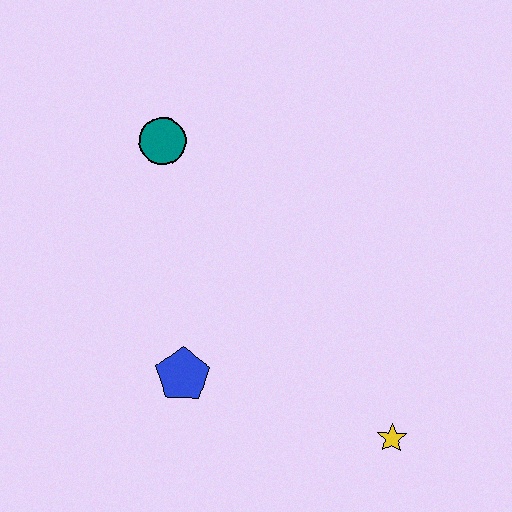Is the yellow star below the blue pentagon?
Yes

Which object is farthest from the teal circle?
The yellow star is farthest from the teal circle.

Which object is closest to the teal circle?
The blue pentagon is closest to the teal circle.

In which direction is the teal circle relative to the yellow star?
The teal circle is above the yellow star.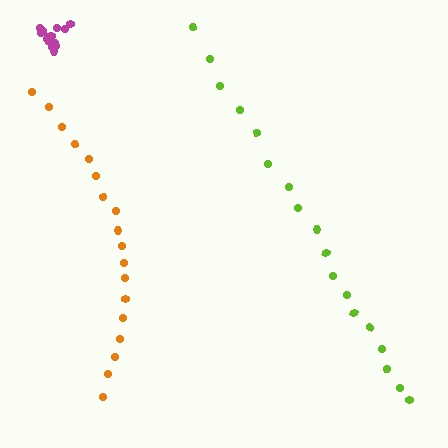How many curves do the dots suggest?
There are 3 distinct paths.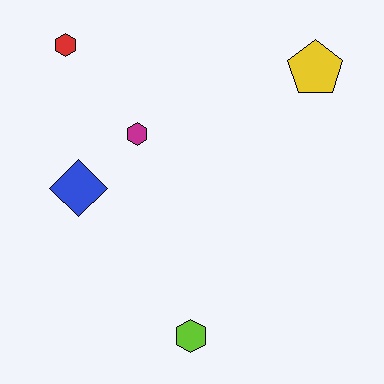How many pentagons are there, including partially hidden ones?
There is 1 pentagon.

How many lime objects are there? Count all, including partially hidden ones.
There is 1 lime object.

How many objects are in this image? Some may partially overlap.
There are 5 objects.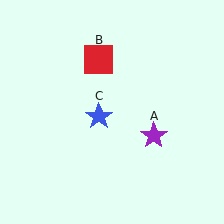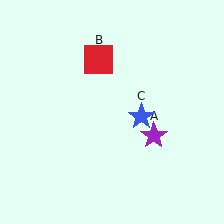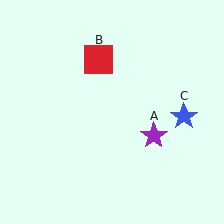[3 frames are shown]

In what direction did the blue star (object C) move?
The blue star (object C) moved right.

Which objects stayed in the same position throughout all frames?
Purple star (object A) and red square (object B) remained stationary.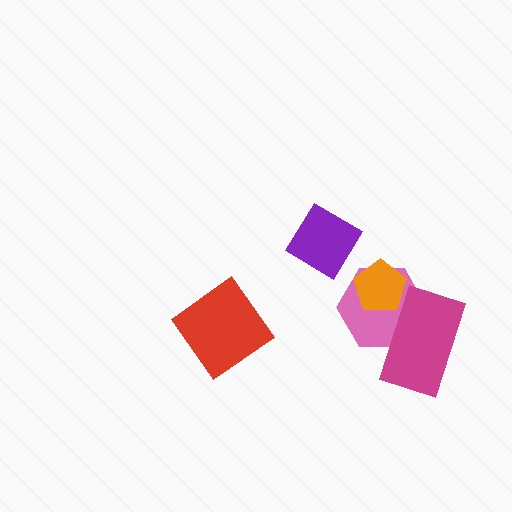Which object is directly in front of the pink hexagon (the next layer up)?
The orange pentagon is directly in front of the pink hexagon.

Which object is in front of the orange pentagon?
The magenta rectangle is in front of the orange pentagon.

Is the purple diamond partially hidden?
No, no other shape covers it.